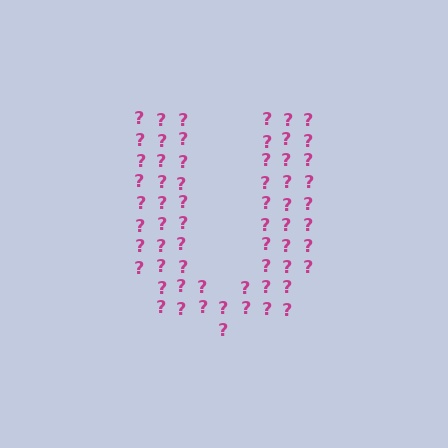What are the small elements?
The small elements are question marks.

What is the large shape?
The large shape is the letter U.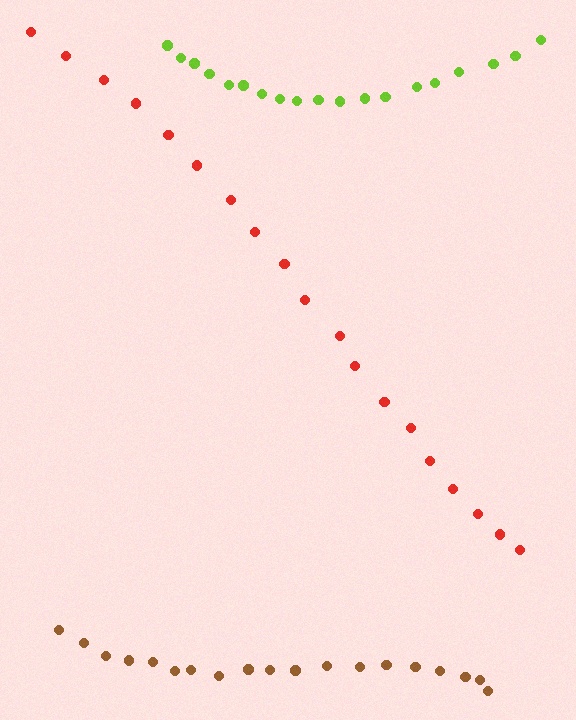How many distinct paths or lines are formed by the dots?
There are 3 distinct paths.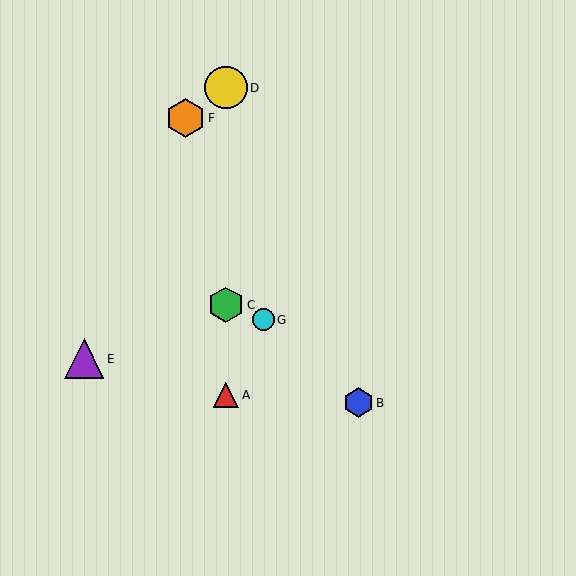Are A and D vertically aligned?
Yes, both are at x≈226.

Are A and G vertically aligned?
No, A is at x≈226 and G is at x≈263.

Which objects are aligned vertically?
Objects A, C, D are aligned vertically.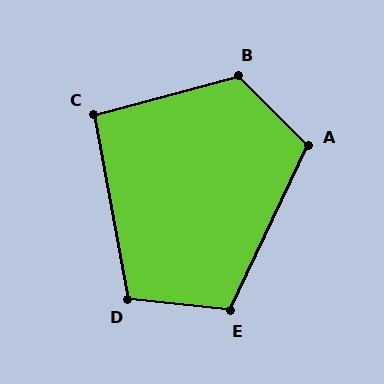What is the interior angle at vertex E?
Approximately 109 degrees (obtuse).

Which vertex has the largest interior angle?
B, at approximately 120 degrees.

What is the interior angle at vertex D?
Approximately 107 degrees (obtuse).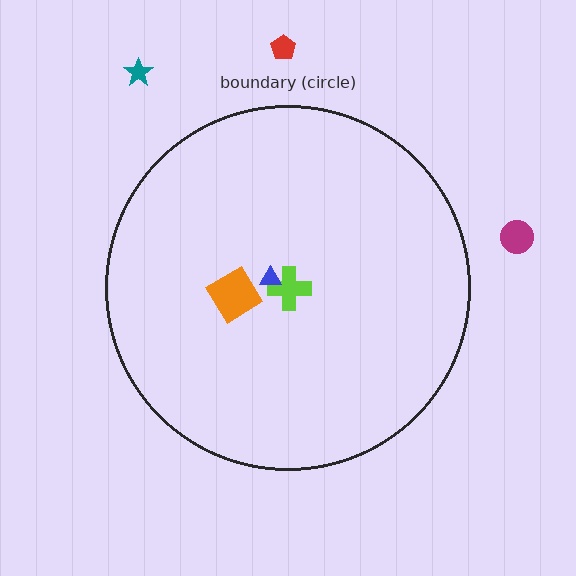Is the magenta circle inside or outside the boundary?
Outside.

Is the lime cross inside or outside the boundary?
Inside.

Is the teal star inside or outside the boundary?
Outside.